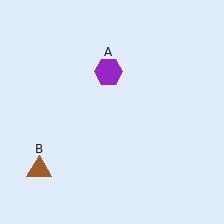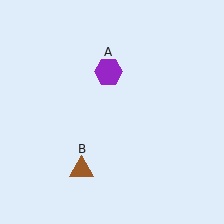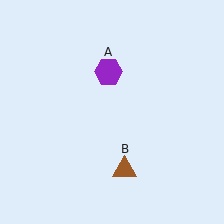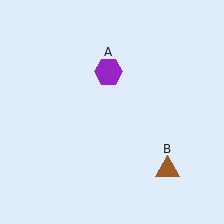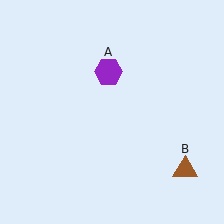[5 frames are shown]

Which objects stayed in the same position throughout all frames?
Purple hexagon (object A) remained stationary.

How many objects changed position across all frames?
1 object changed position: brown triangle (object B).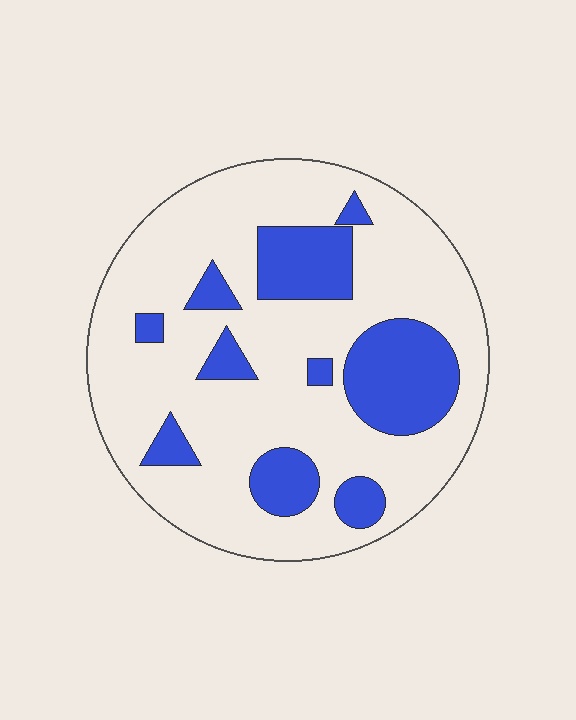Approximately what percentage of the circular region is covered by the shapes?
Approximately 25%.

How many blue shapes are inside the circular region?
10.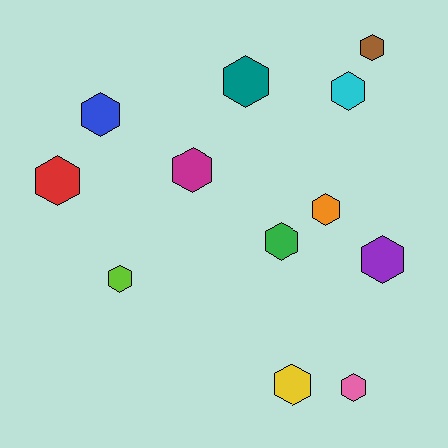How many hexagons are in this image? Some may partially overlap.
There are 12 hexagons.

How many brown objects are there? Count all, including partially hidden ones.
There is 1 brown object.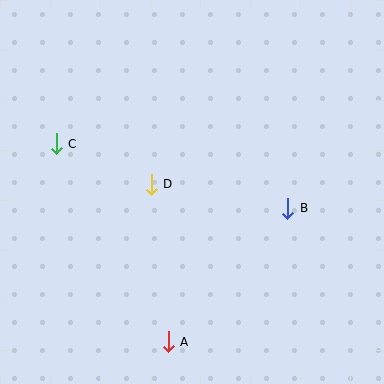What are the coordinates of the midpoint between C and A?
The midpoint between C and A is at (112, 243).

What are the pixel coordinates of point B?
Point B is at (288, 208).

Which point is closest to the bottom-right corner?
Point B is closest to the bottom-right corner.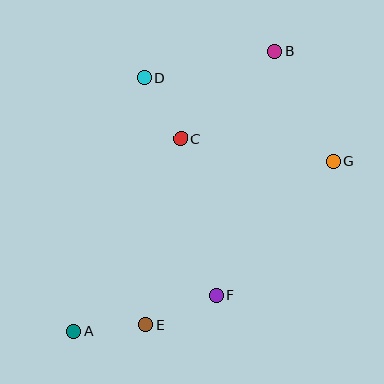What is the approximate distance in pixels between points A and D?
The distance between A and D is approximately 264 pixels.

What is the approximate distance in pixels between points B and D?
The distance between B and D is approximately 133 pixels.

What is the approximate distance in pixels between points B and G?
The distance between B and G is approximately 125 pixels.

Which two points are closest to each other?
Points C and D are closest to each other.